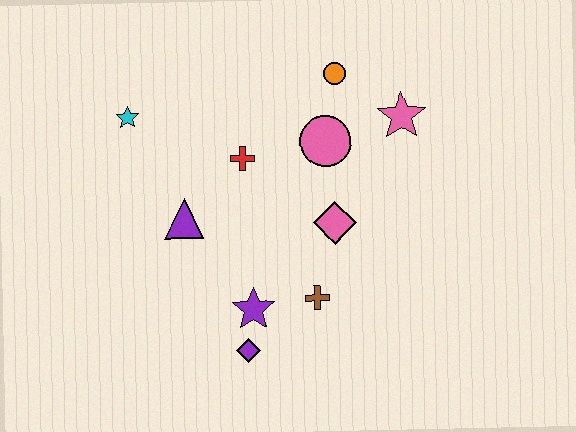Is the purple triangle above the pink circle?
No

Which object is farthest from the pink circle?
The purple diamond is farthest from the pink circle.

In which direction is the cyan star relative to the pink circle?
The cyan star is to the left of the pink circle.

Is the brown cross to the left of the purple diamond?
No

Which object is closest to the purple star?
The purple diamond is closest to the purple star.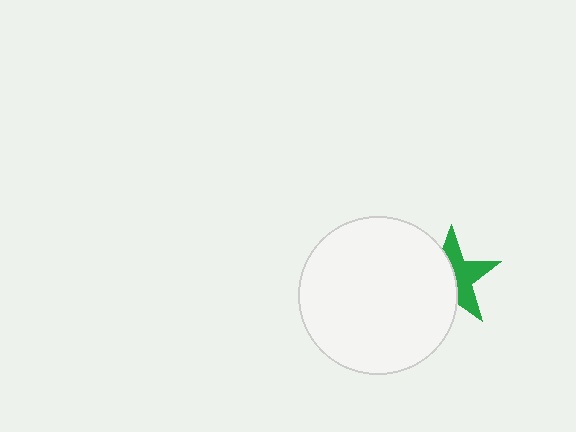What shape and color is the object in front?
The object in front is a white circle.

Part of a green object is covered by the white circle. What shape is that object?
It is a star.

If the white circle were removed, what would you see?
You would see the complete green star.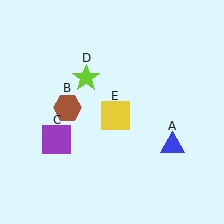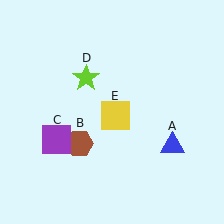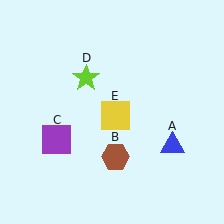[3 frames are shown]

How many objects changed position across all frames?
1 object changed position: brown hexagon (object B).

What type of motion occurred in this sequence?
The brown hexagon (object B) rotated counterclockwise around the center of the scene.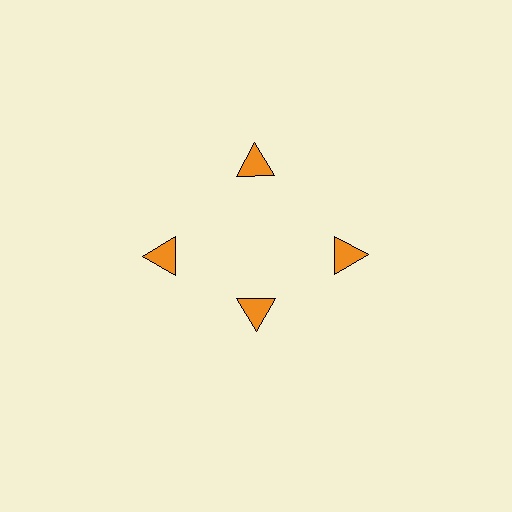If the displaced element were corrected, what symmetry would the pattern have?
It would have 4-fold rotational symmetry — the pattern would map onto itself every 90 degrees.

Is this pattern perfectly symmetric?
No. The 4 orange triangles are arranged in a ring, but one element near the 6 o'clock position is pulled inward toward the center, breaking the 4-fold rotational symmetry.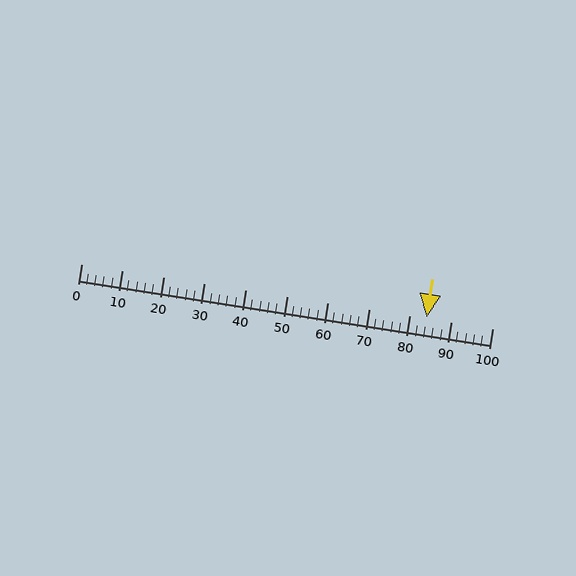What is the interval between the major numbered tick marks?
The major tick marks are spaced 10 units apart.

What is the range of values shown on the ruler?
The ruler shows values from 0 to 100.